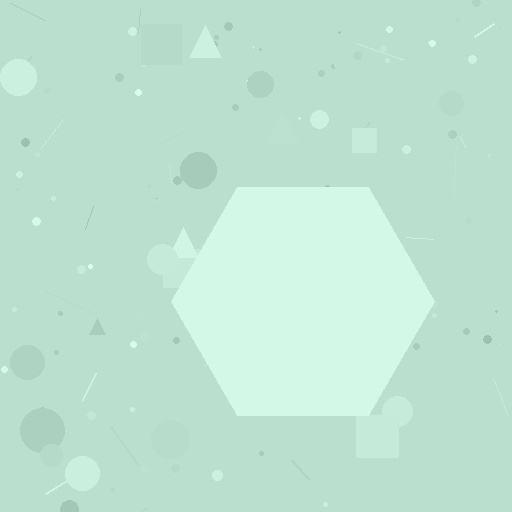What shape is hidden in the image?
A hexagon is hidden in the image.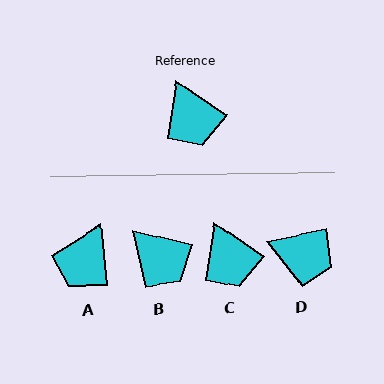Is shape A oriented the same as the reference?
No, it is off by about 50 degrees.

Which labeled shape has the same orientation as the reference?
C.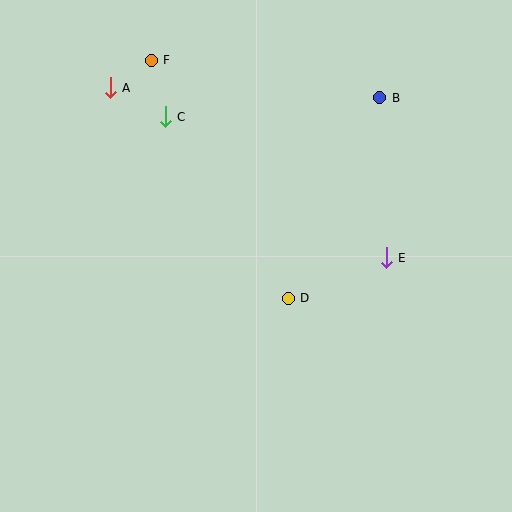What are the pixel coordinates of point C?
Point C is at (165, 117).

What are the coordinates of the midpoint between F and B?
The midpoint between F and B is at (266, 79).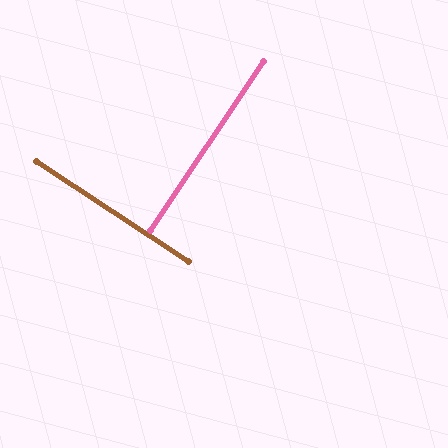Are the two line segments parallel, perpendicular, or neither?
Perpendicular — they meet at approximately 90°.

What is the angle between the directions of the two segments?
Approximately 90 degrees.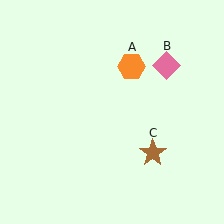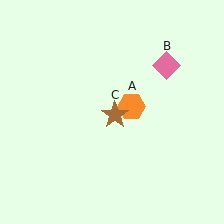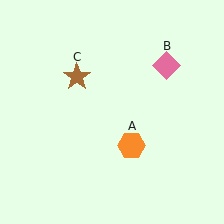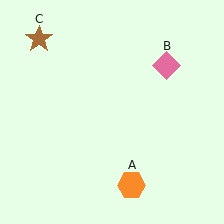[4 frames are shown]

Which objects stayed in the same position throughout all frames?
Pink diamond (object B) remained stationary.